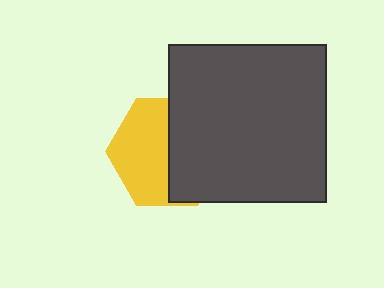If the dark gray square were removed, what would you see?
You would see the complete yellow hexagon.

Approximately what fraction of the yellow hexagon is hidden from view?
Roughly 49% of the yellow hexagon is hidden behind the dark gray square.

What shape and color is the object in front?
The object in front is a dark gray square.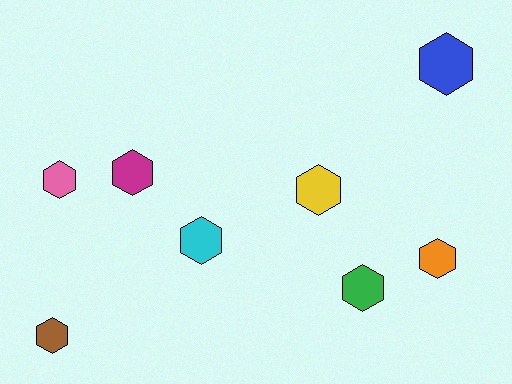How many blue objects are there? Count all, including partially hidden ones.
There is 1 blue object.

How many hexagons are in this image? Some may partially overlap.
There are 8 hexagons.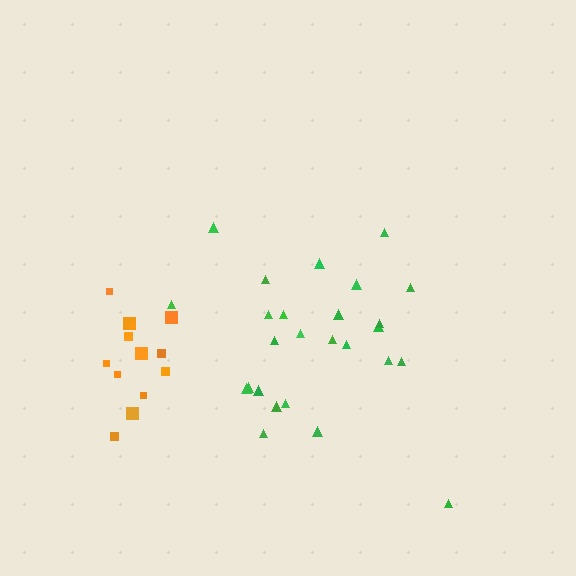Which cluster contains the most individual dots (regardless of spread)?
Green (26).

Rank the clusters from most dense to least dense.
orange, green.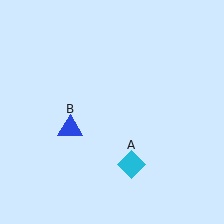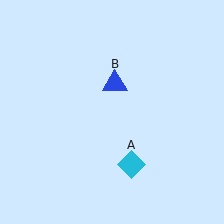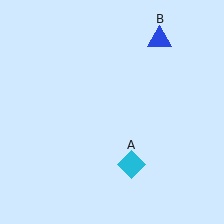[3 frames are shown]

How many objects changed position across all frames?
1 object changed position: blue triangle (object B).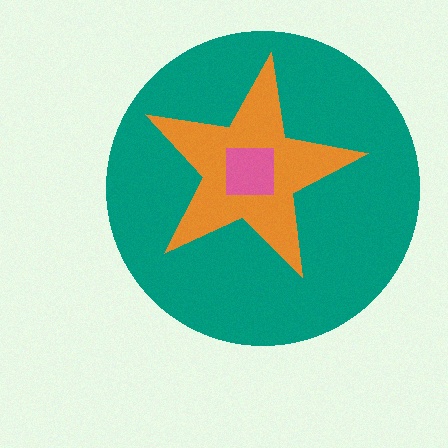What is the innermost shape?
The pink square.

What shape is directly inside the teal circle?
The orange star.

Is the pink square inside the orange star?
Yes.